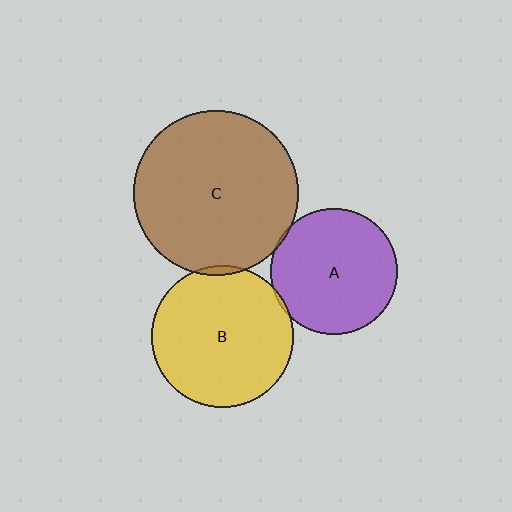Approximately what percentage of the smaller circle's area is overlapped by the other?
Approximately 5%.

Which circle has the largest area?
Circle C (brown).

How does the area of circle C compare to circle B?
Approximately 1.4 times.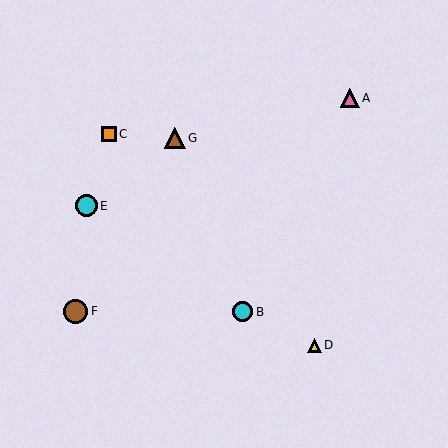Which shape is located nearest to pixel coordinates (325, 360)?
The yellow triangle (labeled D) at (314, 345) is nearest to that location.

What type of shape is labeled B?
Shape B is a cyan circle.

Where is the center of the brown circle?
The center of the brown circle is at (75, 311).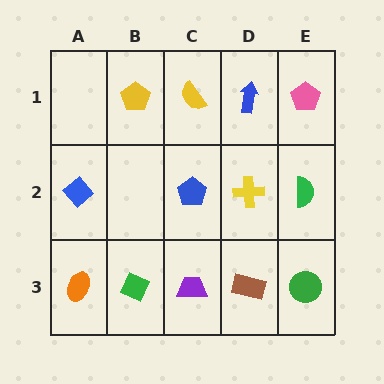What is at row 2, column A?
A blue diamond.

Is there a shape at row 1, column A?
No, that cell is empty.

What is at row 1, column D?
A blue arrow.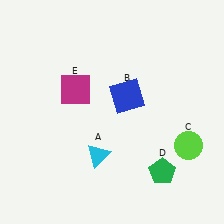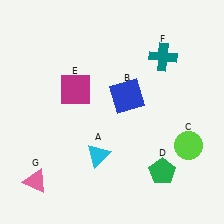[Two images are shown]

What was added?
A teal cross (F), a pink triangle (G) were added in Image 2.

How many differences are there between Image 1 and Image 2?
There are 2 differences between the two images.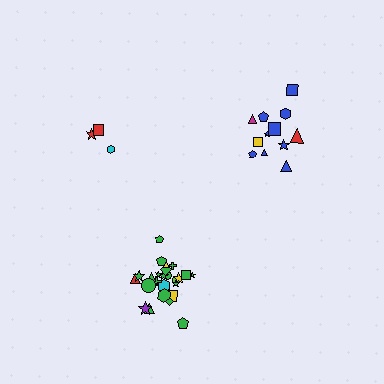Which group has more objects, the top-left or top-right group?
The top-right group.